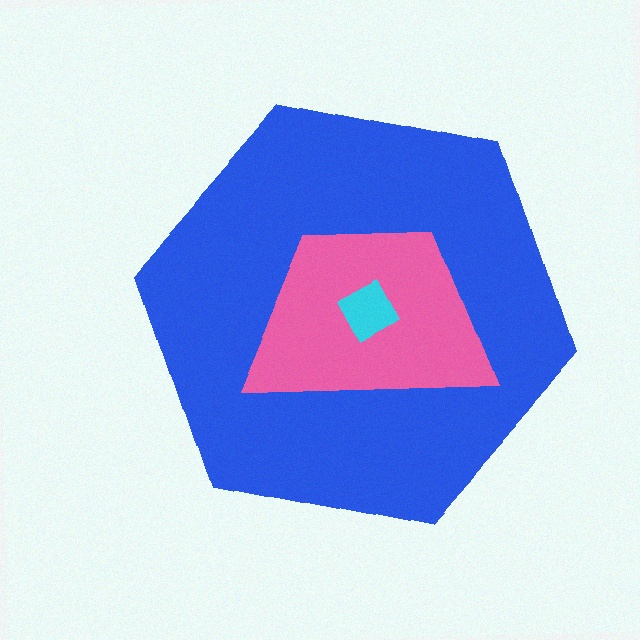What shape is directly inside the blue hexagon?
The pink trapezoid.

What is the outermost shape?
The blue hexagon.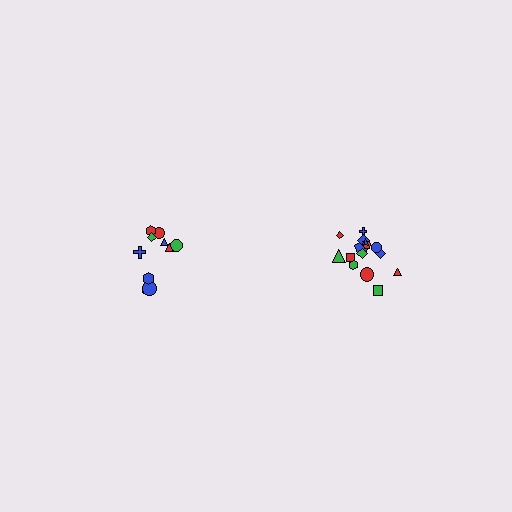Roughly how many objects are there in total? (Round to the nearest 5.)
Roughly 25 objects in total.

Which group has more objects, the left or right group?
The right group.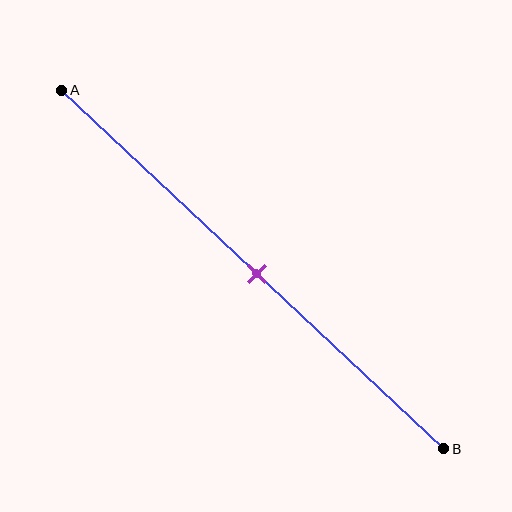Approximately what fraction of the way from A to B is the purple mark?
The purple mark is approximately 50% of the way from A to B.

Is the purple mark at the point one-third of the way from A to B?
No, the mark is at about 50% from A, not at the 33% one-third point.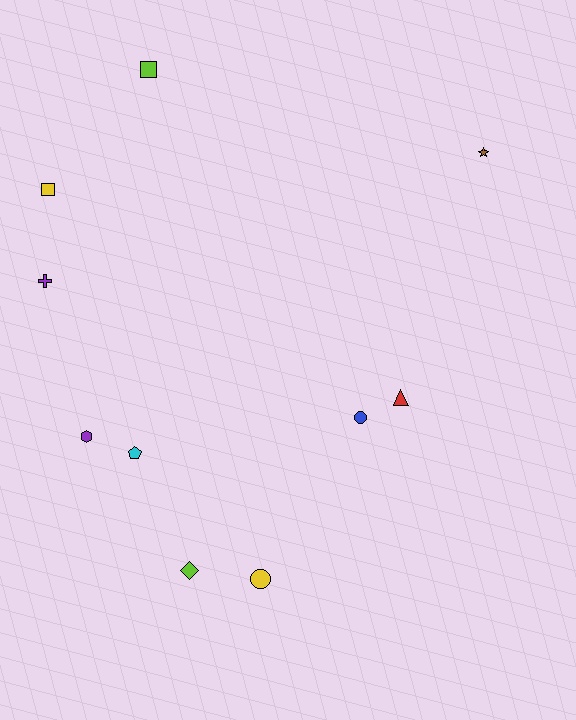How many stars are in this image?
There is 1 star.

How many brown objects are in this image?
There is 1 brown object.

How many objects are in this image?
There are 10 objects.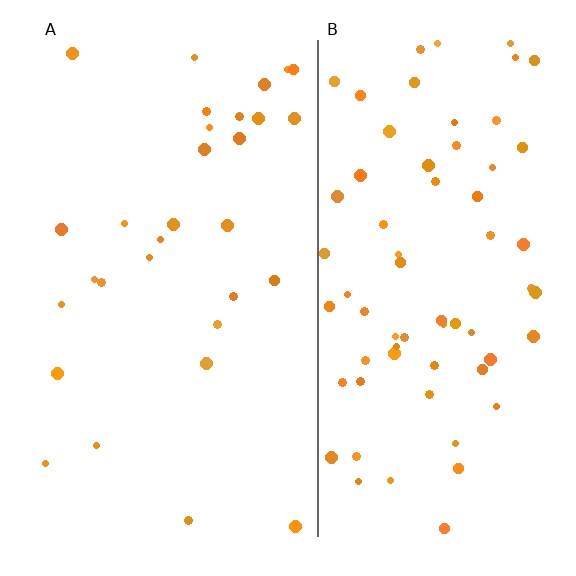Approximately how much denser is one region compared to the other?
Approximately 2.2× — region B over region A.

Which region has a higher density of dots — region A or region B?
B (the right).